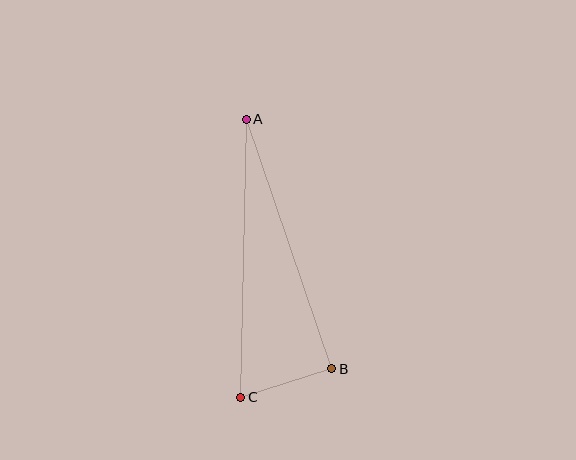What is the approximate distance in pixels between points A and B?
The distance between A and B is approximately 264 pixels.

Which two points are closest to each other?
Points B and C are closest to each other.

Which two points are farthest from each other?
Points A and C are farthest from each other.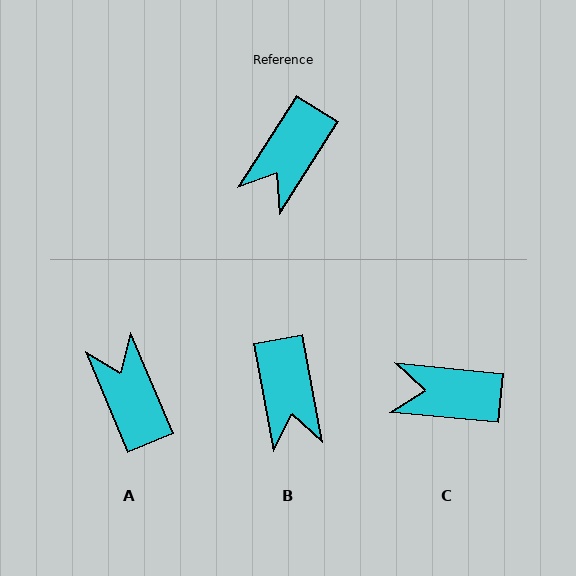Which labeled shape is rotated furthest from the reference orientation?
A, about 125 degrees away.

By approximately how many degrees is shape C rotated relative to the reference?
Approximately 63 degrees clockwise.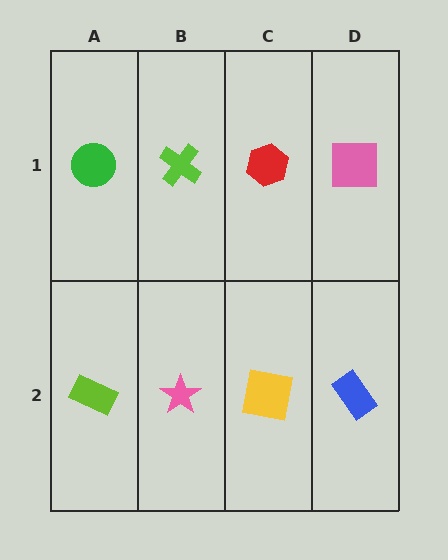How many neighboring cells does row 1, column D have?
2.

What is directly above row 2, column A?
A green circle.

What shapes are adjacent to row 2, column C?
A red hexagon (row 1, column C), a pink star (row 2, column B), a blue rectangle (row 2, column D).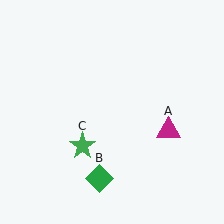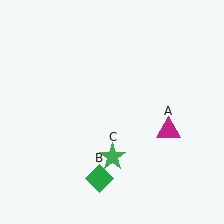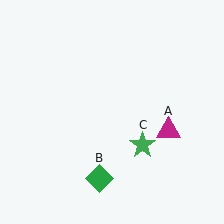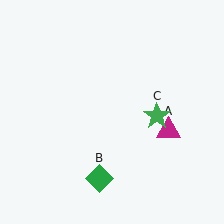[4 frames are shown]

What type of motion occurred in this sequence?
The green star (object C) rotated counterclockwise around the center of the scene.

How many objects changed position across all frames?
1 object changed position: green star (object C).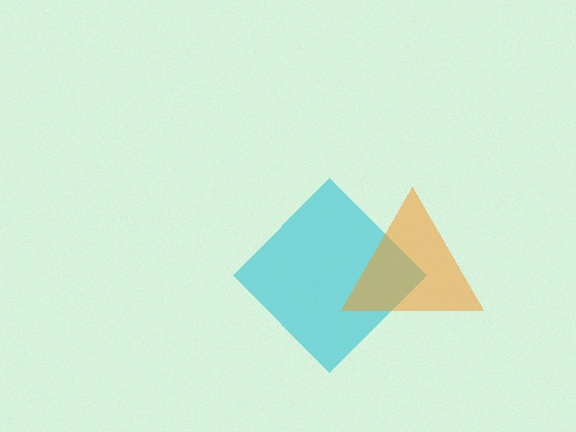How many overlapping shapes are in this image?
There are 2 overlapping shapes in the image.